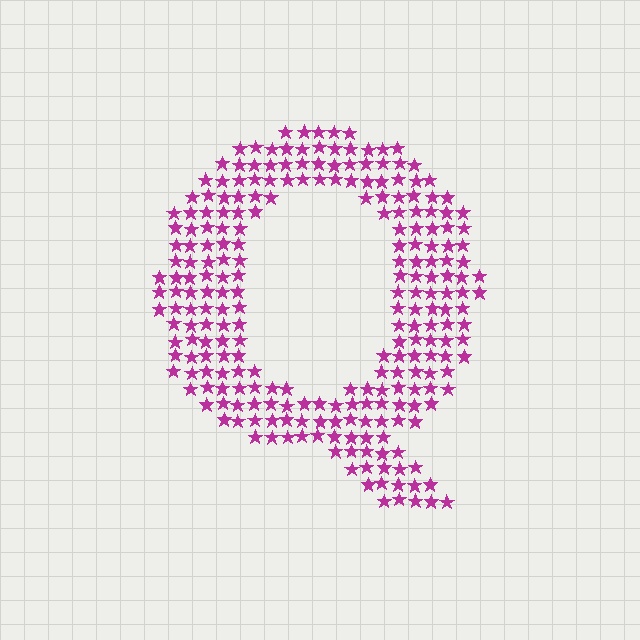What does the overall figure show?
The overall figure shows the letter Q.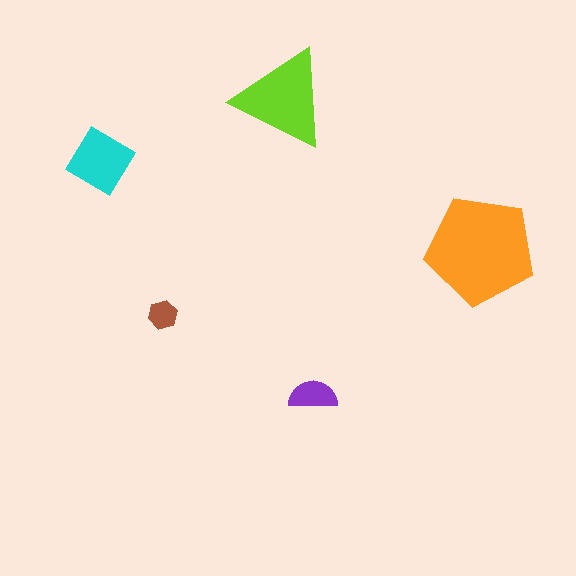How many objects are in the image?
There are 5 objects in the image.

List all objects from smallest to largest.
The brown hexagon, the purple semicircle, the cyan diamond, the lime triangle, the orange pentagon.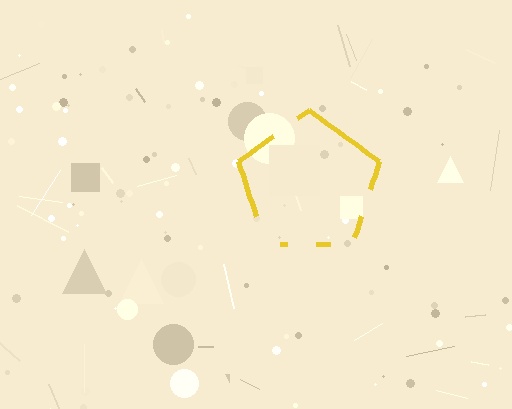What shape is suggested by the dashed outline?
The dashed outline suggests a pentagon.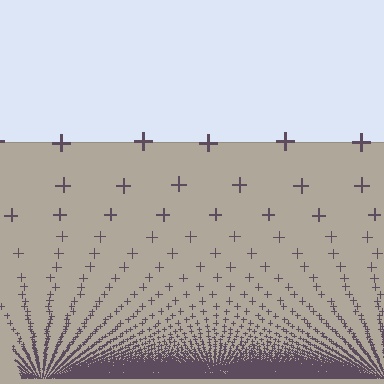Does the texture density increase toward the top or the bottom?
Density increases toward the bottom.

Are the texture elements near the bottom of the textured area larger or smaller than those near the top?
Smaller. The gradient is inverted — elements near the bottom are smaller and denser.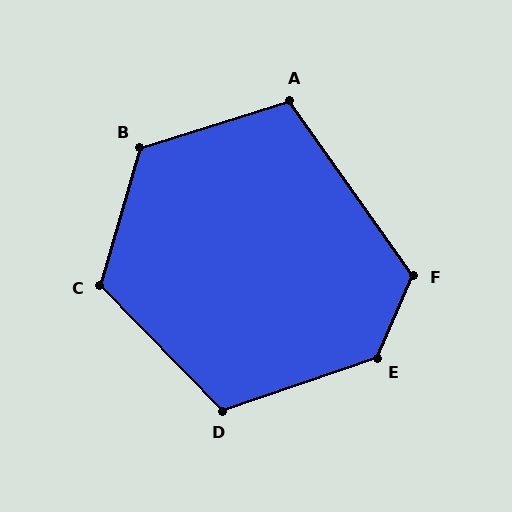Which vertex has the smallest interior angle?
A, at approximately 108 degrees.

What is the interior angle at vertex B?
Approximately 124 degrees (obtuse).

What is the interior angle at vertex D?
Approximately 116 degrees (obtuse).